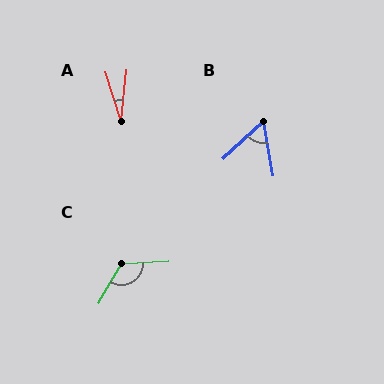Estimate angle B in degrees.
Approximately 57 degrees.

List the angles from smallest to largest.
A (23°), B (57°), C (123°).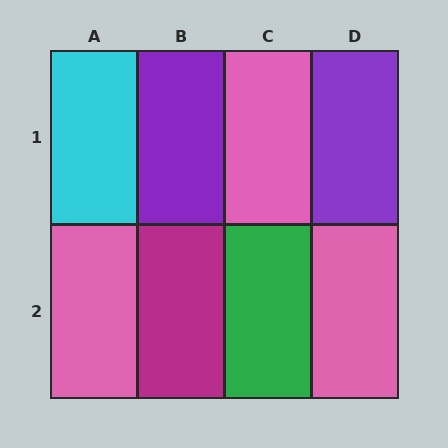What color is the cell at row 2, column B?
Magenta.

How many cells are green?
1 cell is green.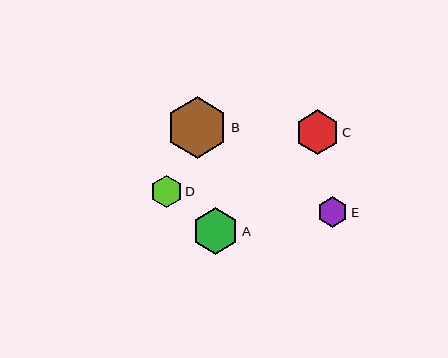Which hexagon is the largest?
Hexagon B is the largest with a size of approximately 61 pixels.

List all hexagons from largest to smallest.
From largest to smallest: B, A, C, D, E.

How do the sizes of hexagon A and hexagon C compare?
Hexagon A and hexagon C are approximately the same size.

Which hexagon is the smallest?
Hexagon E is the smallest with a size of approximately 31 pixels.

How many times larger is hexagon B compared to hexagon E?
Hexagon B is approximately 2.0 times the size of hexagon E.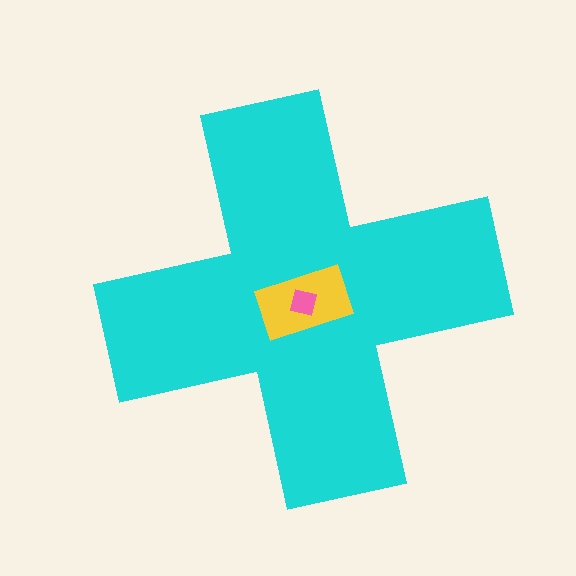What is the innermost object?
The pink square.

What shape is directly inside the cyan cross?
The yellow rectangle.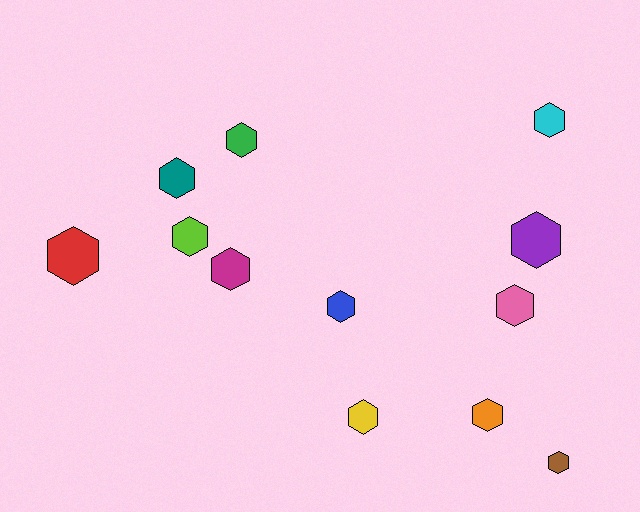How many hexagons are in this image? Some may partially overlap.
There are 12 hexagons.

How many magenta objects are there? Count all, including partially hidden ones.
There is 1 magenta object.